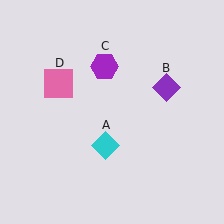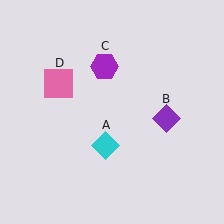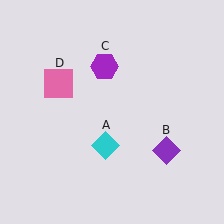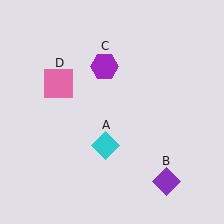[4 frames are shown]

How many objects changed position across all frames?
1 object changed position: purple diamond (object B).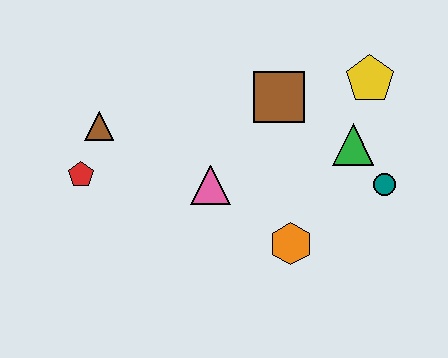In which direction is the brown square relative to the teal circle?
The brown square is to the left of the teal circle.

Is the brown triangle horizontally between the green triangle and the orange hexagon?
No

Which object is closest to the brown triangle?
The red pentagon is closest to the brown triangle.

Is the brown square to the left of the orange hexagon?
Yes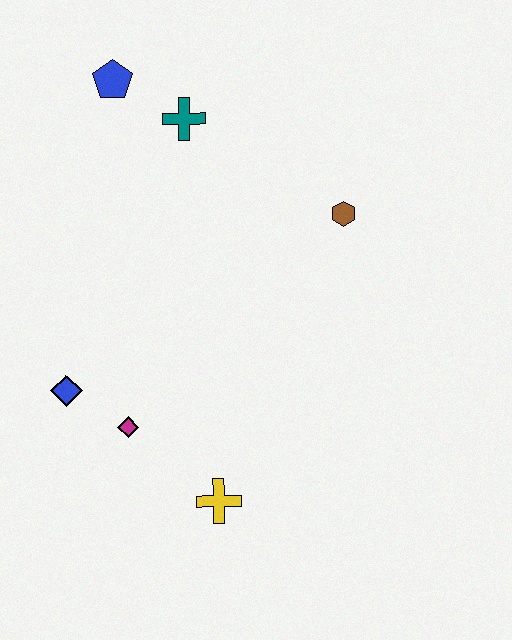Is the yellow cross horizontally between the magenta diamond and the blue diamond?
No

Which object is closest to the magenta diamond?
The blue diamond is closest to the magenta diamond.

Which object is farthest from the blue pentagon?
The yellow cross is farthest from the blue pentagon.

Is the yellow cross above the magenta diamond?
No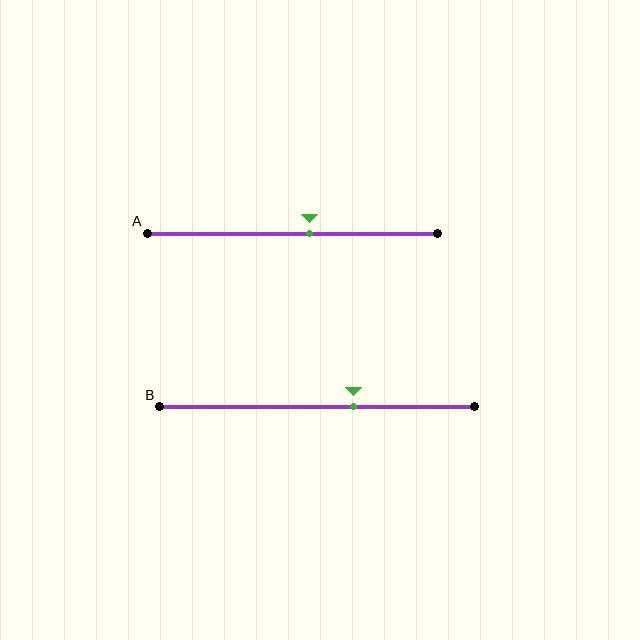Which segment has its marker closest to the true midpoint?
Segment A has its marker closest to the true midpoint.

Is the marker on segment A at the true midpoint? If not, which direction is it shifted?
No, the marker on segment A is shifted to the right by about 6% of the segment length.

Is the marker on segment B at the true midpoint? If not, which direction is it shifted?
No, the marker on segment B is shifted to the right by about 12% of the segment length.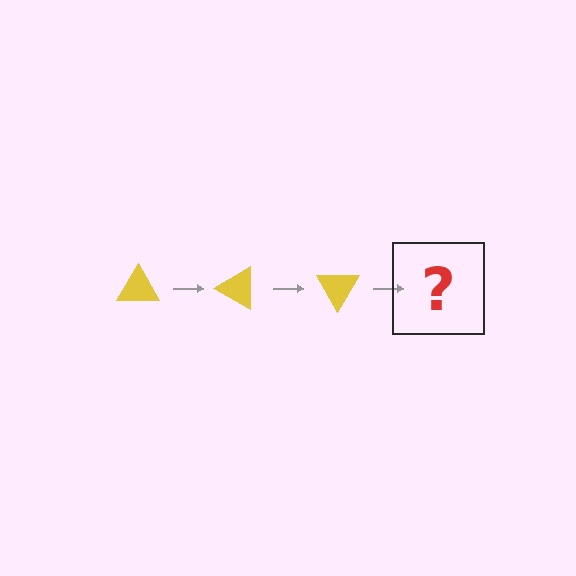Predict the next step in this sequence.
The next step is a yellow triangle rotated 90 degrees.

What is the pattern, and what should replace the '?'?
The pattern is that the triangle rotates 30 degrees each step. The '?' should be a yellow triangle rotated 90 degrees.